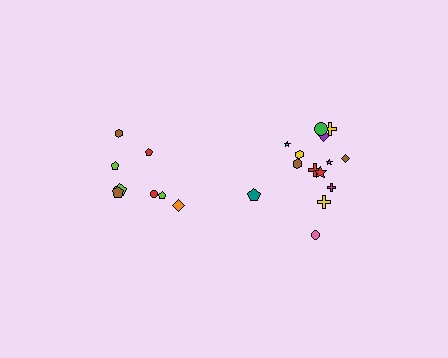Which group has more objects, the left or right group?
The right group.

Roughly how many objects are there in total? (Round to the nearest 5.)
Roughly 25 objects in total.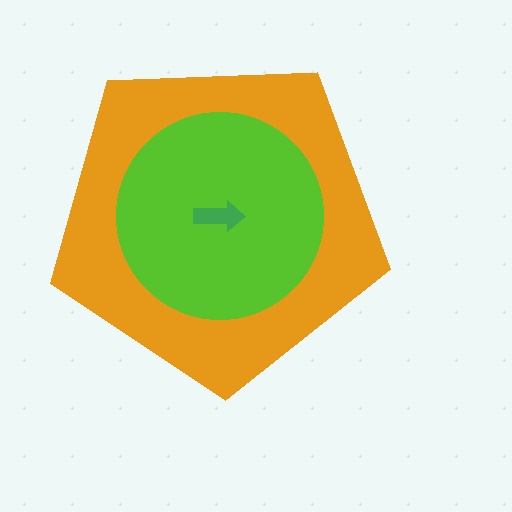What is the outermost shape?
The orange pentagon.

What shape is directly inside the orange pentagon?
The lime circle.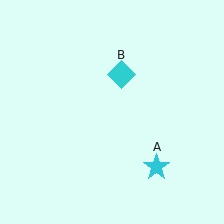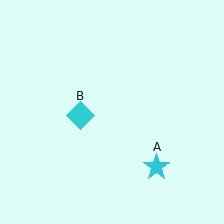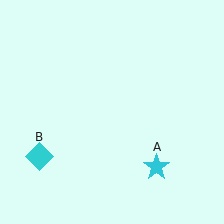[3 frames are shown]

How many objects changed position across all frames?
1 object changed position: cyan diamond (object B).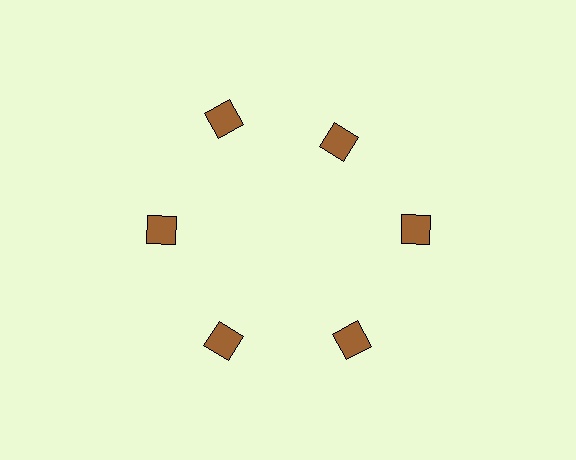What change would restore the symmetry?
The symmetry would be restored by moving it outward, back onto the ring so that all 6 squares sit at equal angles and equal distance from the center.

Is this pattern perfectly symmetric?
No. The 6 brown squares are arranged in a ring, but one element near the 1 o'clock position is pulled inward toward the center, breaking the 6-fold rotational symmetry.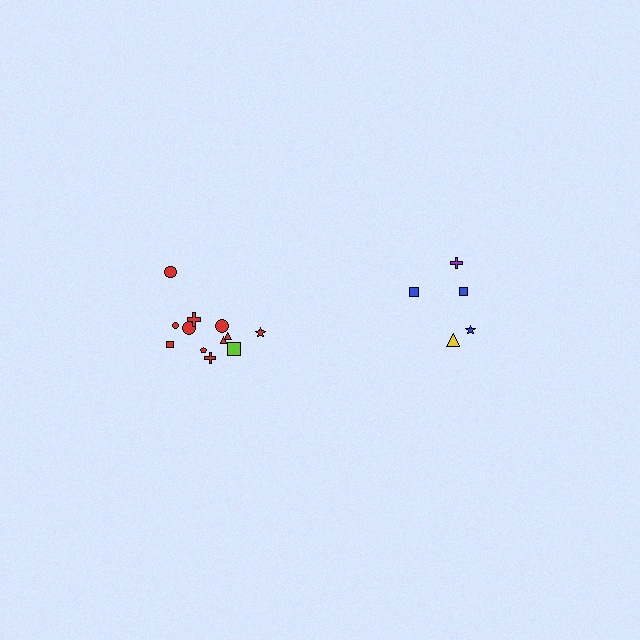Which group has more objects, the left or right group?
The left group.